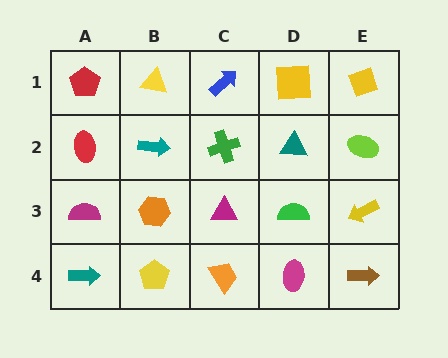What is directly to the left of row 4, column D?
An orange trapezoid.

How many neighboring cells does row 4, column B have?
3.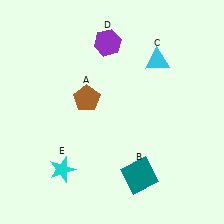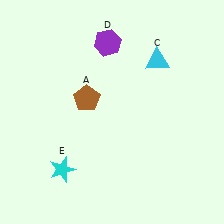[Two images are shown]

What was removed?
The teal square (B) was removed in Image 2.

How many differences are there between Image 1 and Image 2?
There is 1 difference between the two images.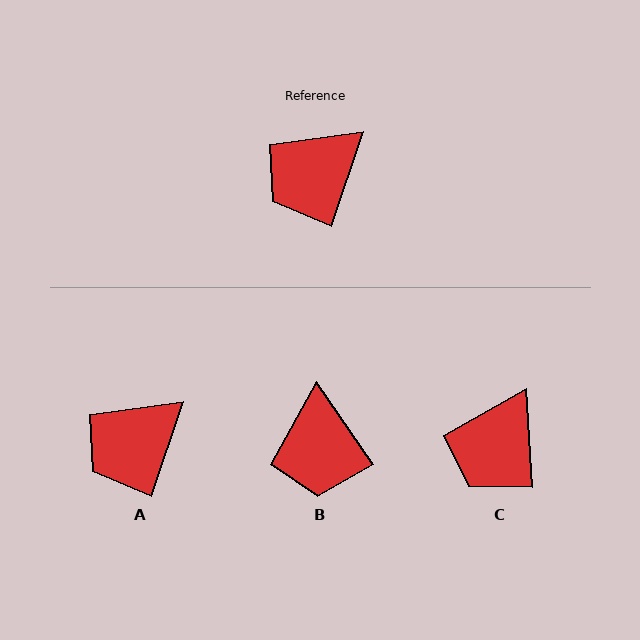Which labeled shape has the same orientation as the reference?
A.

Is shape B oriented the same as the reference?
No, it is off by about 53 degrees.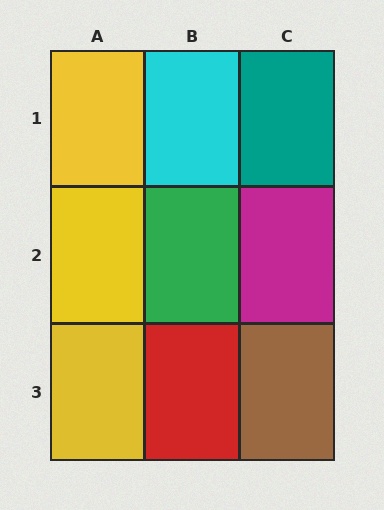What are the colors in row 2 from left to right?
Yellow, green, magenta.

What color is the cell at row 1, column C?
Teal.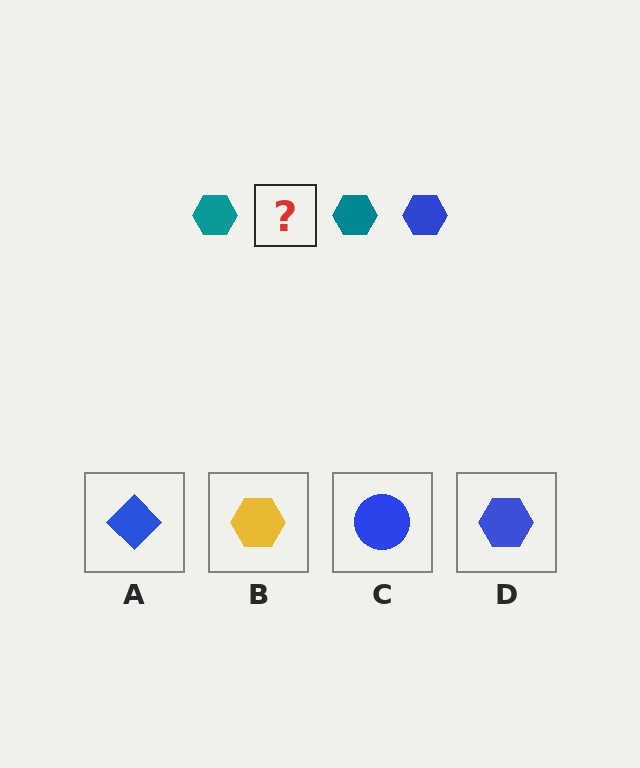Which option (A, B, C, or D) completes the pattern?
D.